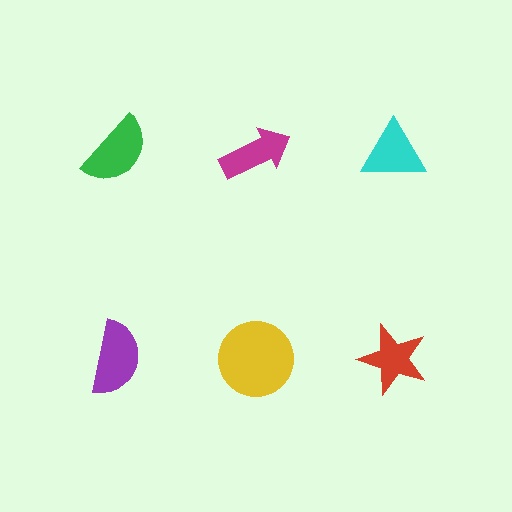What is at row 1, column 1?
A green semicircle.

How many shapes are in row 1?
3 shapes.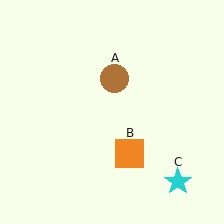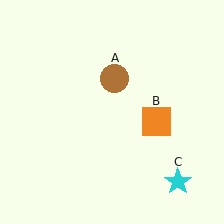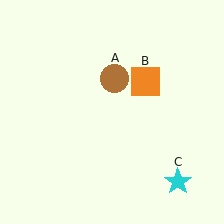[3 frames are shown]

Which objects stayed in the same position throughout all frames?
Brown circle (object A) and cyan star (object C) remained stationary.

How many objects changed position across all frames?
1 object changed position: orange square (object B).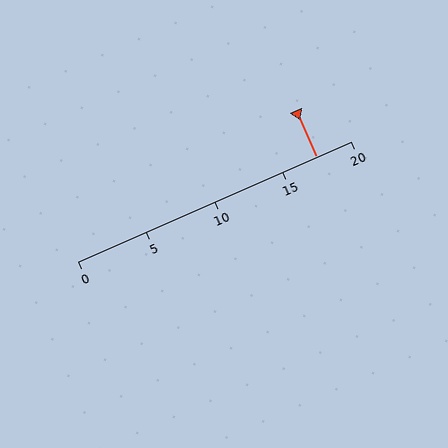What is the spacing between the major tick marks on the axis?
The major ticks are spaced 5 apart.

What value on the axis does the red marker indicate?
The marker indicates approximately 17.5.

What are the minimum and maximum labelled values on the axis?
The axis runs from 0 to 20.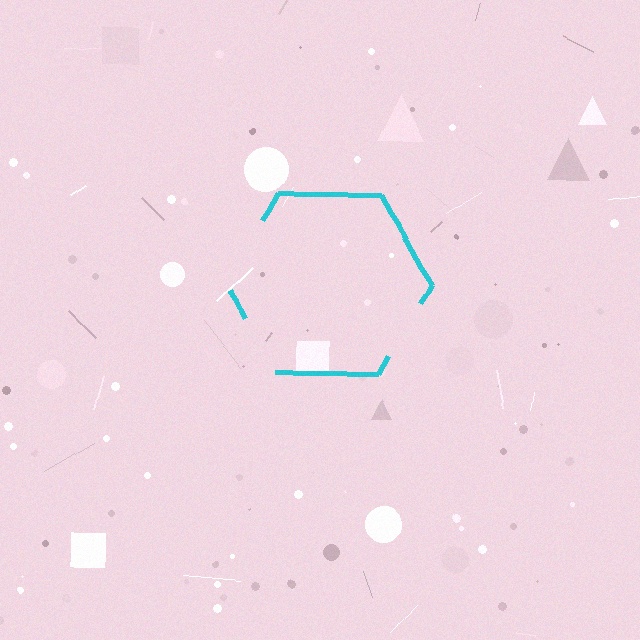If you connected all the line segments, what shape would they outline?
They would outline a hexagon.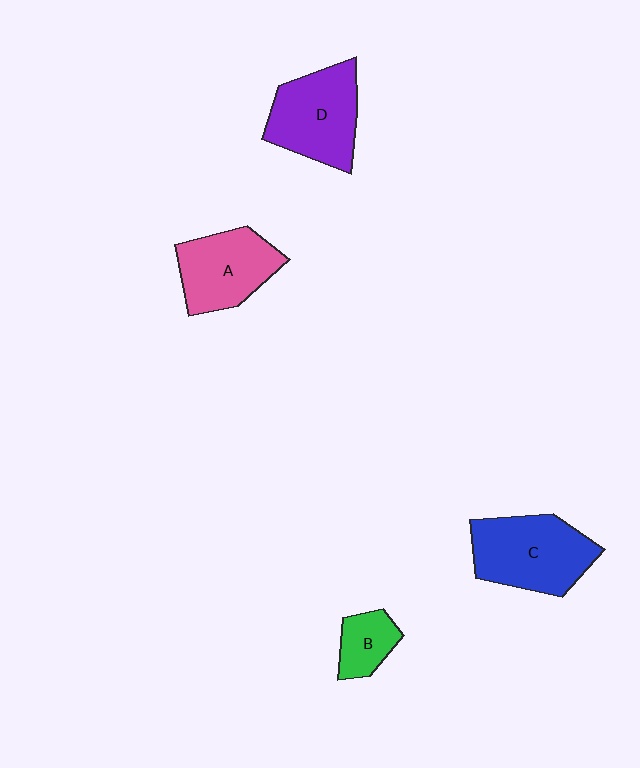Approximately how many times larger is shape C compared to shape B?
Approximately 2.5 times.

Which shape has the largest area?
Shape C (blue).